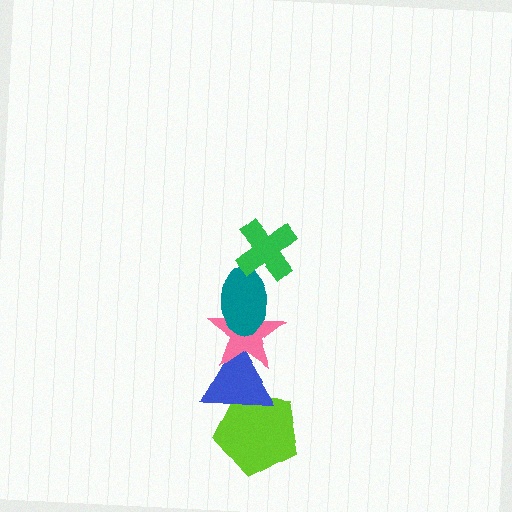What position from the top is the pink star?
The pink star is 3rd from the top.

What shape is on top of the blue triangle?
The pink star is on top of the blue triangle.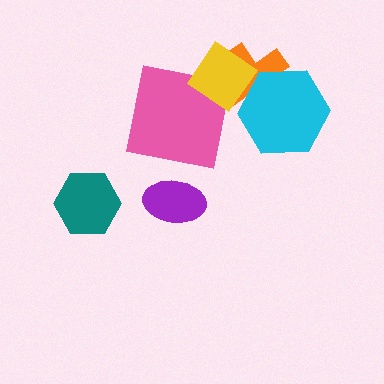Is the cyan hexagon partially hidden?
Yes, it is partially covered by another shape.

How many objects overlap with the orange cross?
2 objects overlap with the orange cross.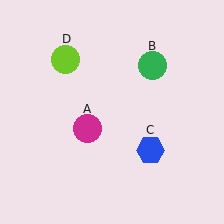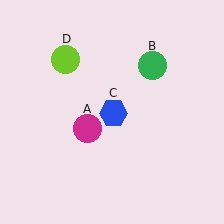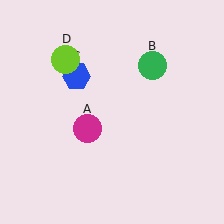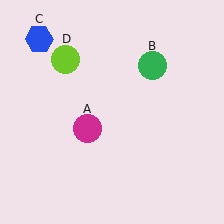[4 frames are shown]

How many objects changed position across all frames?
1 object changed position: blue hexagon (object C).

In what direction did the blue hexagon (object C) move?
The blue hexagon (object C) moved up and to the left.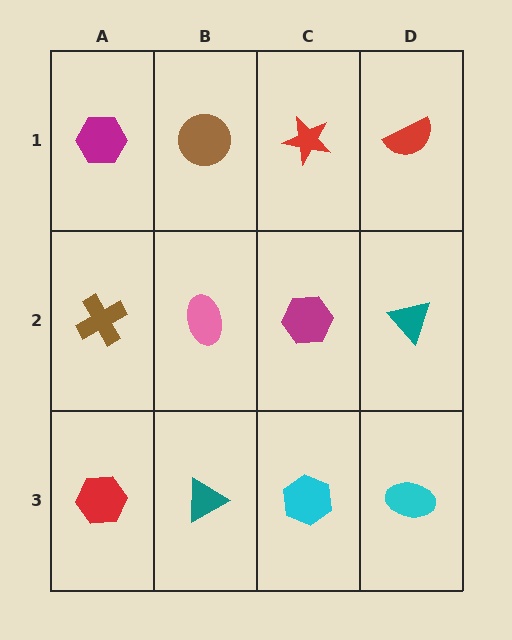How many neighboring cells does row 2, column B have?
4.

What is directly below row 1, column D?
A teal triangle.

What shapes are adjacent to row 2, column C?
A red star (row 1, column C), a cyan hexagon (row 3, column C), a pink ellipse (row 2, column B), a teal triangle (row 2, column D).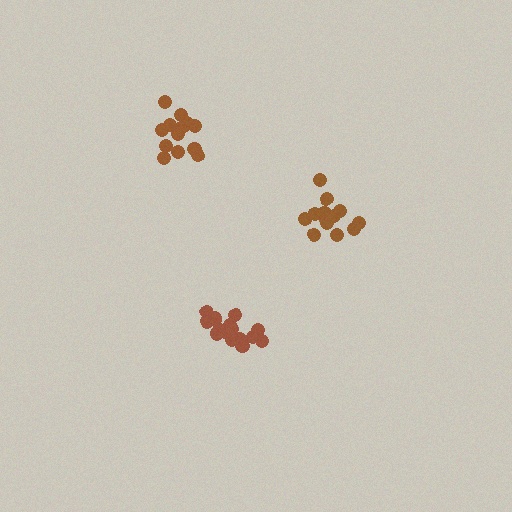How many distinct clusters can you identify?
There are 3 distinct clusters.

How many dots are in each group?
Group 1: 16 dots, Group 2: 14 dots, Group 3: 14 dots (44 total).